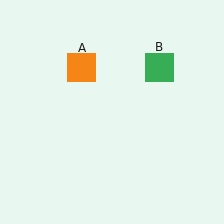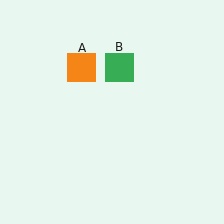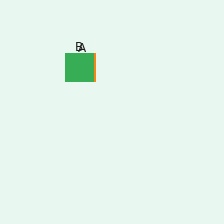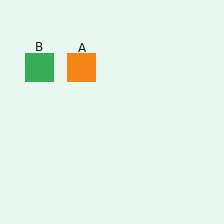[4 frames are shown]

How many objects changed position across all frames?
1 object changed position: green square (object B).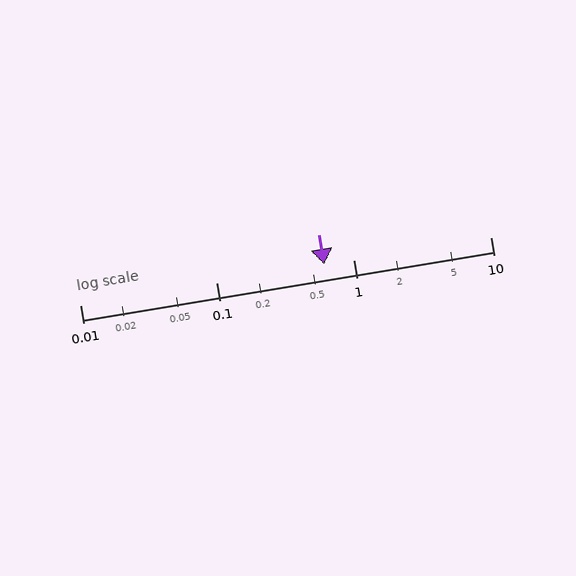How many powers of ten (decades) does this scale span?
The scale spans 3 decades, from 0.01 to 10.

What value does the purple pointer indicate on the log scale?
The pointer indicates approximately 0.61.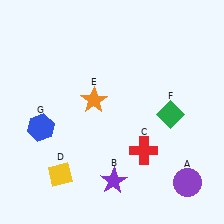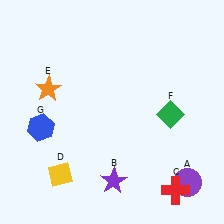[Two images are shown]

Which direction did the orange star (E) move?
The orange star (E) moved left.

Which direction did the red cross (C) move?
The red cross (C) moved down.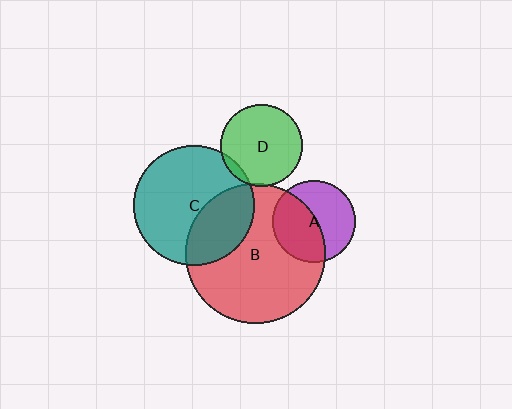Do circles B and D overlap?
Yes.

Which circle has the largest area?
Circle B (red).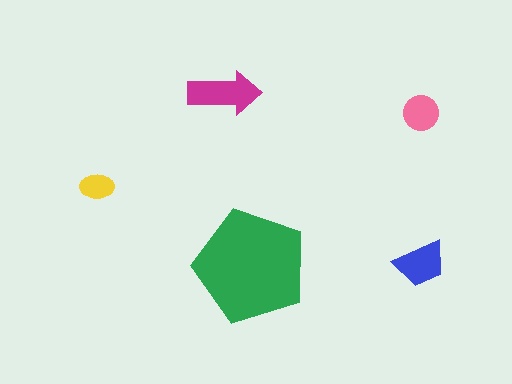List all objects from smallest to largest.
The yellow ellipse, the pink circle, the blue trapezoid, the magenta arrow, the green pentagon.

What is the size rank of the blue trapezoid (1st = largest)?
3rd.